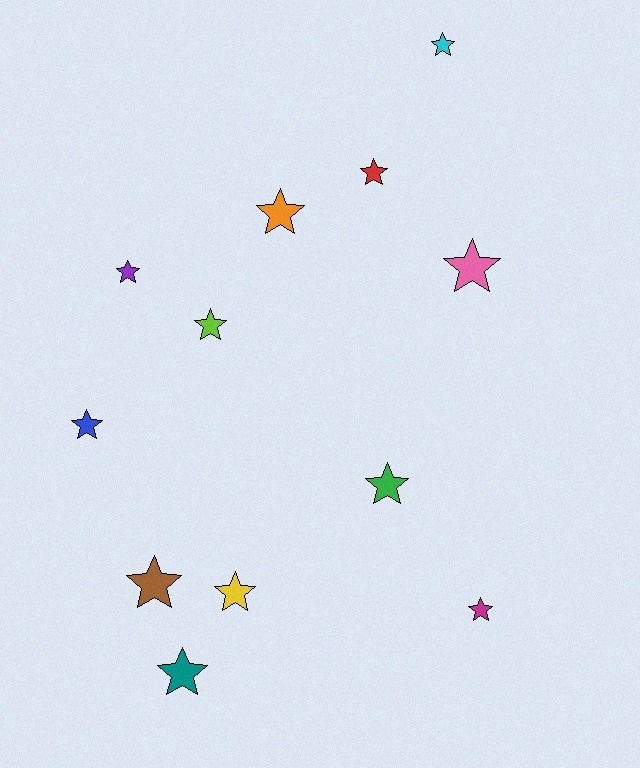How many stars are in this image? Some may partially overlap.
There are 12 stars.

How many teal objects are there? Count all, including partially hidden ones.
There is 1 teal object.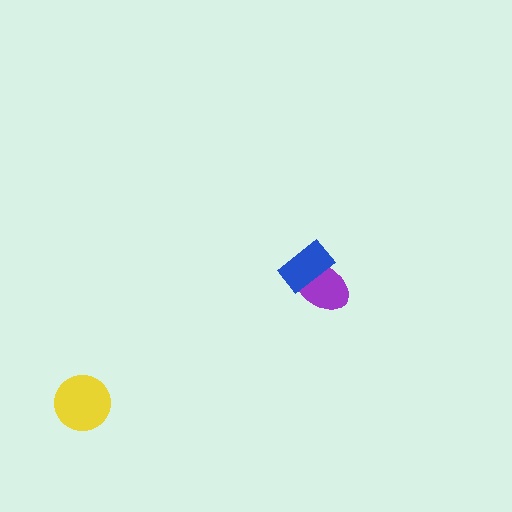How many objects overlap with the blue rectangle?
1 object overlaps with the blue rectangle.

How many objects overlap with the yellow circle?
0 objects overlap with the yellow circle.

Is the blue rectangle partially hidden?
No, no other shape covers it.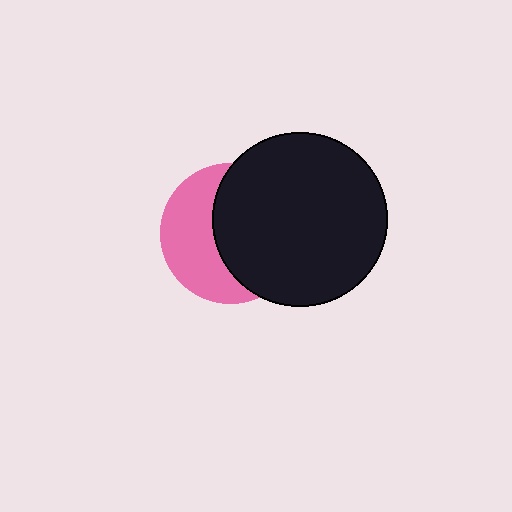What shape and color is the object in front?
The object in front is a black circle.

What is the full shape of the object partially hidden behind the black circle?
The partially hidden object is a pink circle.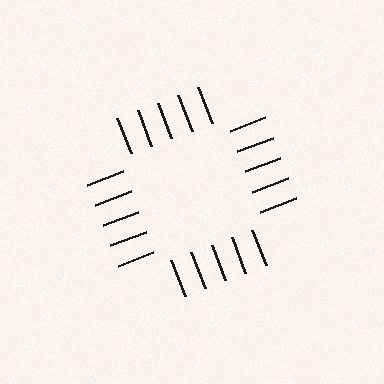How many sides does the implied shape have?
4 sides — the line-ends trace a square.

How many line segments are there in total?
20 — 5 along each of the 4 edges.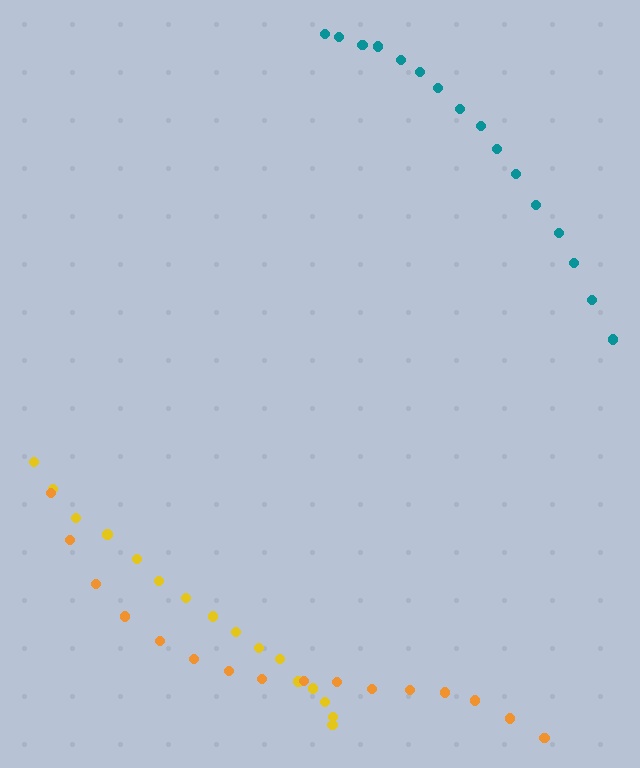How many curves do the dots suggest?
There are 3 distinct paths.